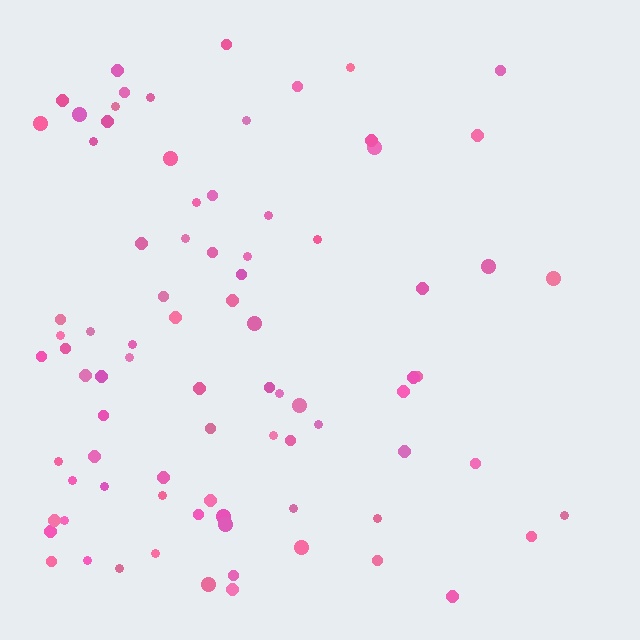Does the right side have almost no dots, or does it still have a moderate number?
Still a moderate number, just noticeably fewer than the left.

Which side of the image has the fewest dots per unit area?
The right.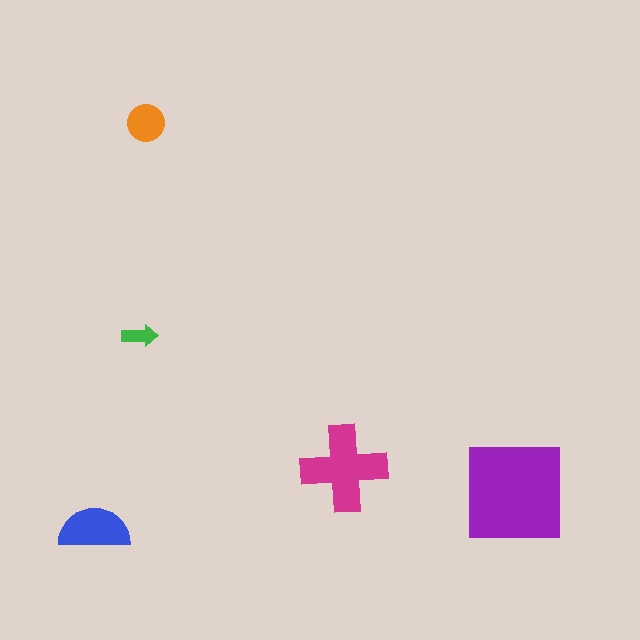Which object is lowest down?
The blue semicircle is bottommost.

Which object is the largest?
The purple square.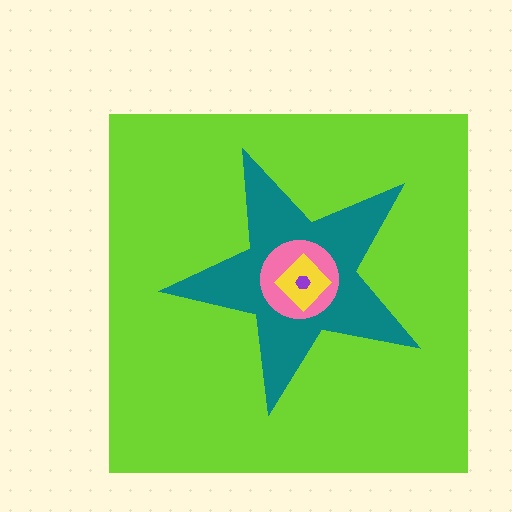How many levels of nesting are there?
5.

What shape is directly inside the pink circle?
The yellow diamond.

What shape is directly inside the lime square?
The teal star.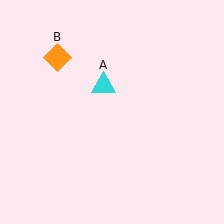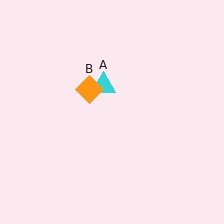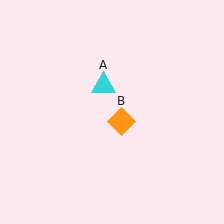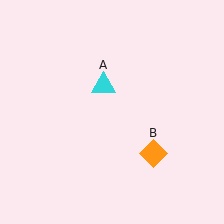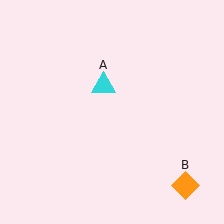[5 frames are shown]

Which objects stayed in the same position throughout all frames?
Cyan triangle (object A) remained stationary.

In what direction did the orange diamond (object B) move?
The orange diamond (object B) moved down and to the right.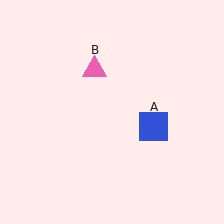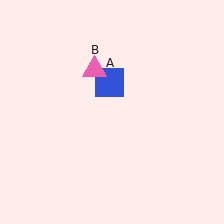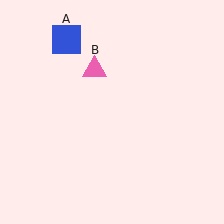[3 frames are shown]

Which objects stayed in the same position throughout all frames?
Pink triangle (object B) remained stationary.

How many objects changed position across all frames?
1 object changed position: blue square (object A).